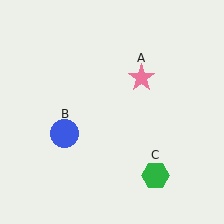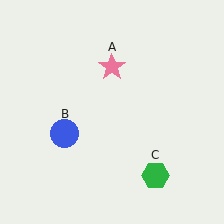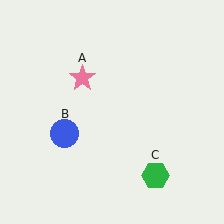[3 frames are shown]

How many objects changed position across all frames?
1 object changed position: pink star (object A).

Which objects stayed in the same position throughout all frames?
Blue circle (object B) and green hexagon (object C) remained stationary.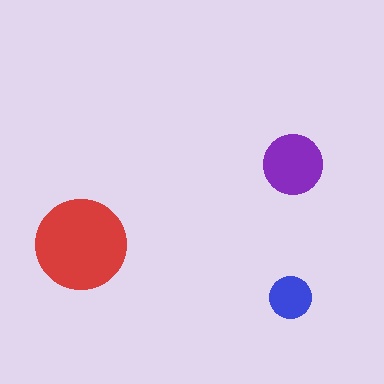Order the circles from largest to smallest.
the red one, the purple one, the blue one.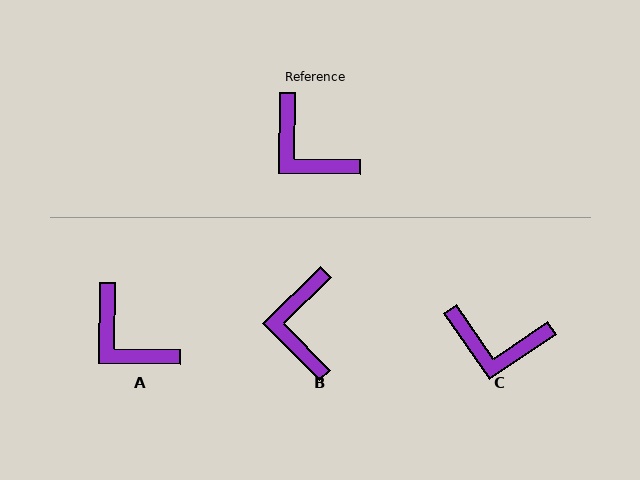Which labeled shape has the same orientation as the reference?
A.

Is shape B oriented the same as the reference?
No, it is off by about 45 degrees.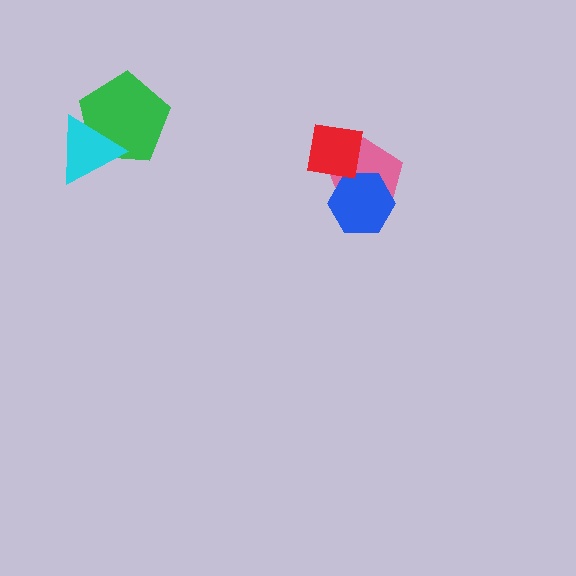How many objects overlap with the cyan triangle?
1 object overlaps with the cyan triangle.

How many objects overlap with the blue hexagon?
2 objects overlap with the blue hexagon.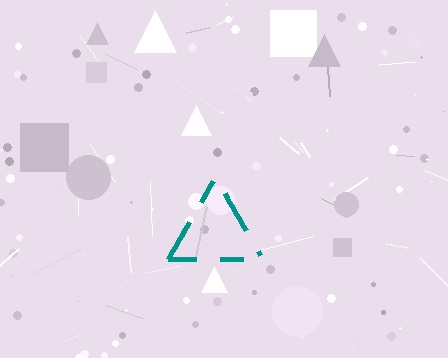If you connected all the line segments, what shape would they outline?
They would outline a triangle.